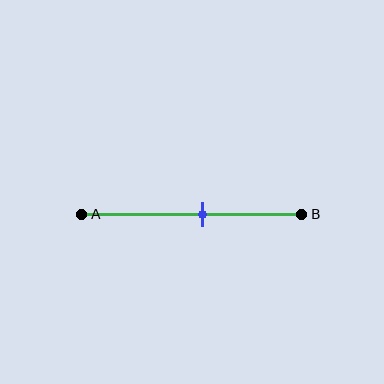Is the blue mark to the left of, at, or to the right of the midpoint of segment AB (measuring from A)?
The blue mark is to the right of the midpoint of segment AB.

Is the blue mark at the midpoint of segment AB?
No, the mark is at about 55% from A, not at the 50% midpoint.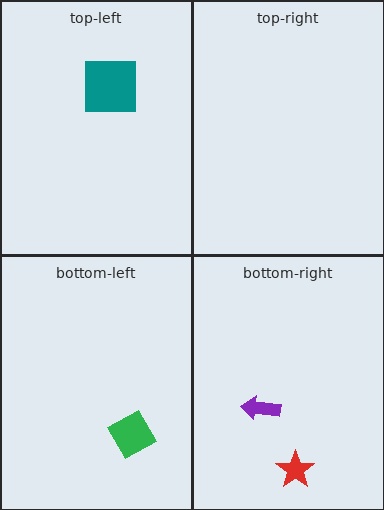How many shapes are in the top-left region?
1.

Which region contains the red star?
The bottom-right region.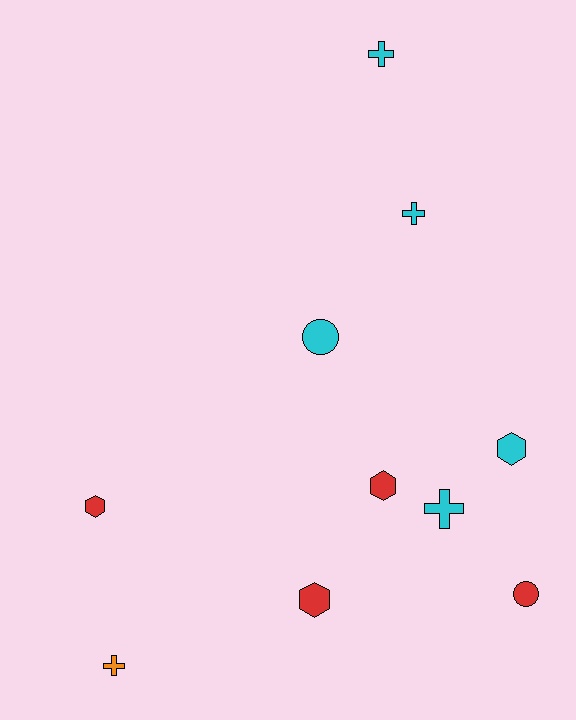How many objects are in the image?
There are 10 objects.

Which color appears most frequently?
Cyan, with 5 objects.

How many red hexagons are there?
There are 3 red hexagons.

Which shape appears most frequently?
Cross, with 4 objects.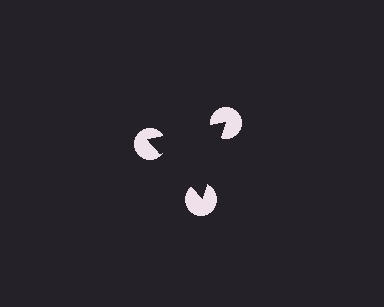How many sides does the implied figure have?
3 sides.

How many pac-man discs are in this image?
There are 3 — one at each vertex of the illusory triangle.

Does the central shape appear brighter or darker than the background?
It typically appears slightly darker than the background, even though no actual brightness change is drawn.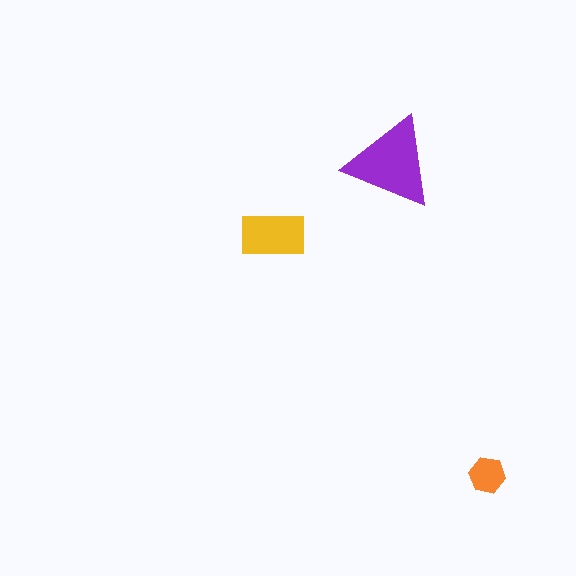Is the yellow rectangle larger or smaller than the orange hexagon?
Larger.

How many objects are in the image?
There are 3 objects in the image.